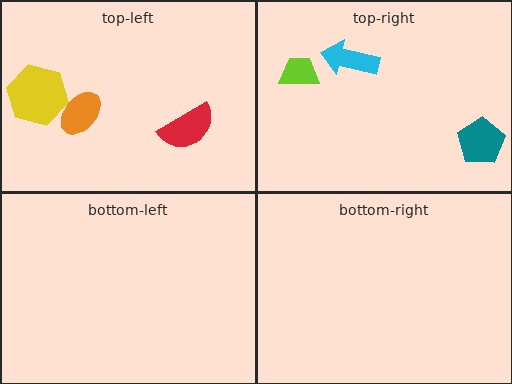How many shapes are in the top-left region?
3.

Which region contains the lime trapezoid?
The top-right region.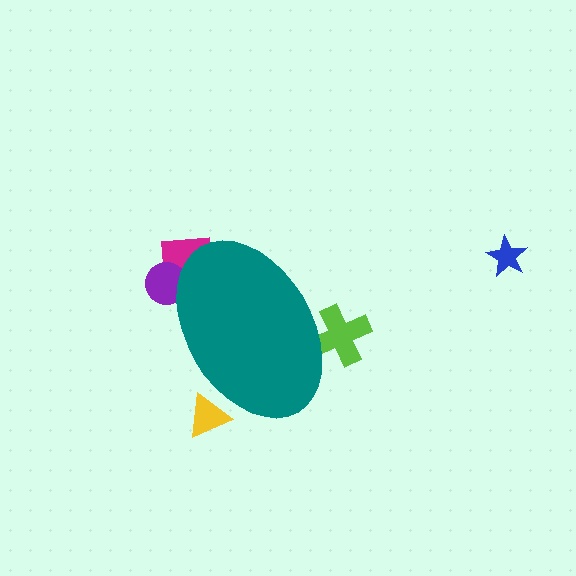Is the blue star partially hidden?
No, the blue star is fully visible.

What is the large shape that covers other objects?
A teal ellipse.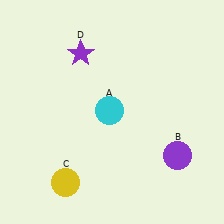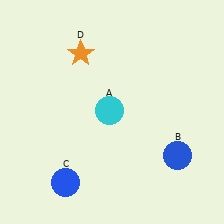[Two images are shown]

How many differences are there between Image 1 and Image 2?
There are 3 differences between the two images.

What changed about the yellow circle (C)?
In Image 1, C is yellow. In Image 2, it changed to blue.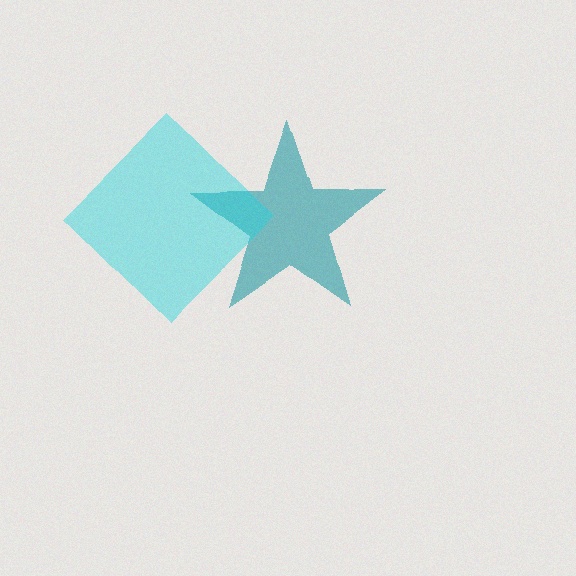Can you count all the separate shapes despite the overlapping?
Yes, there are 2 separate shapes.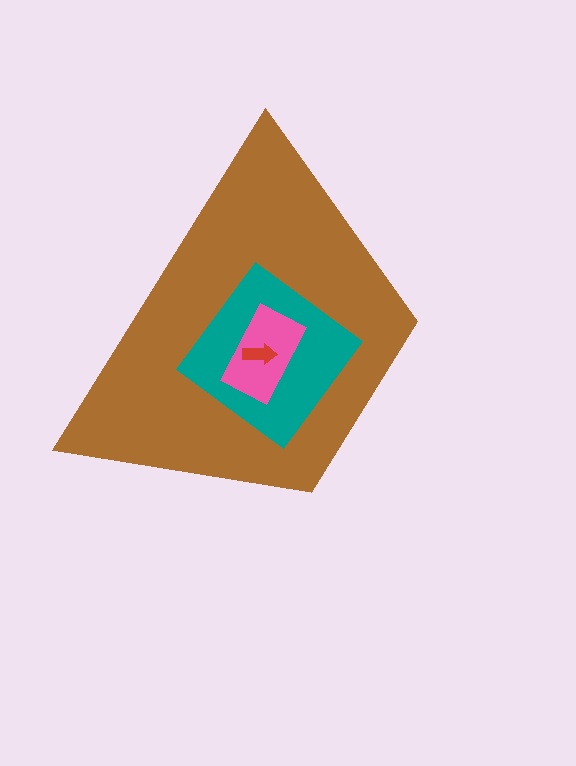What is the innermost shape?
The red arrow.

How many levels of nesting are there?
4.